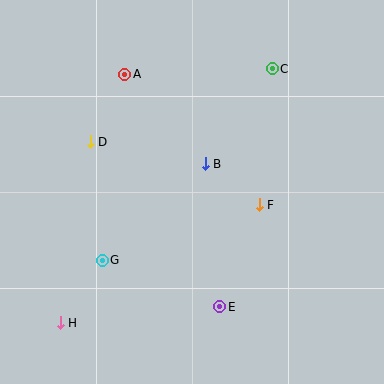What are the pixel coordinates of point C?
Point C is at (272, 69).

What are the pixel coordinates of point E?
Point E is at (220, 307).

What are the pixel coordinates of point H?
Point H is at (60, 323).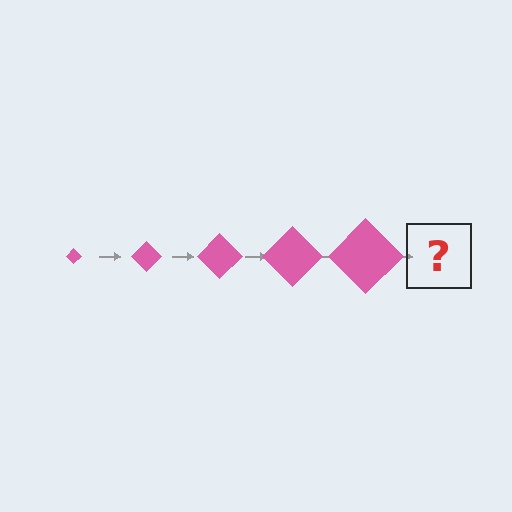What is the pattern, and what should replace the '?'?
The pattern is that the diamond gets progressively larger each step. The '?' should be a pink diamond, larger than the previous one.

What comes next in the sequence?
The next element should be a pink diamond, larger than the previous one.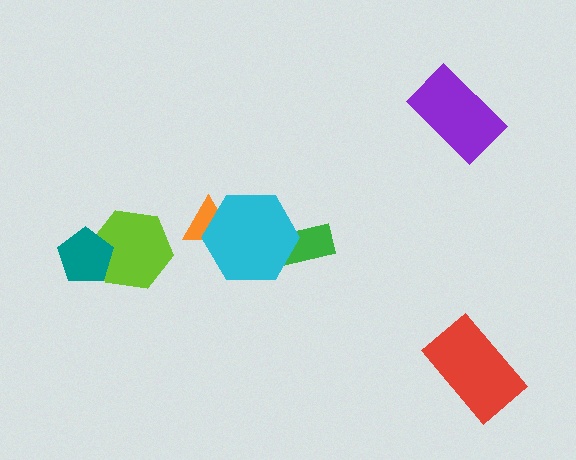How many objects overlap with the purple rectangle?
0 objects overlap with the purple rectangle.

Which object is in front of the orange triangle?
The cyan hexagon is in front of the orange triangle.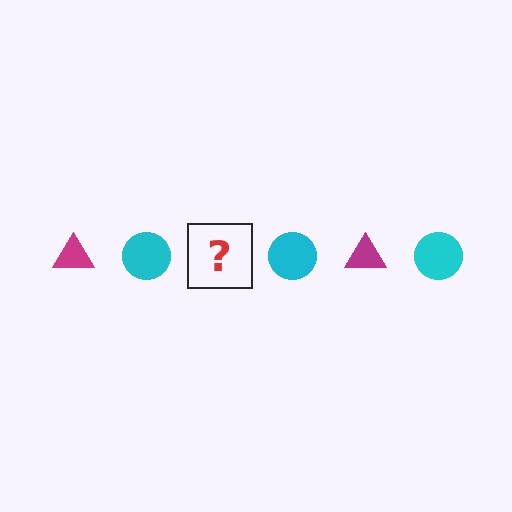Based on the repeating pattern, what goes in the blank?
The blank should be a magenta triangle.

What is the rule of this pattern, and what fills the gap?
The rule is that the pattern alternates between magenta triangle and cyan circle. The gap should be filled with a magenta triangle.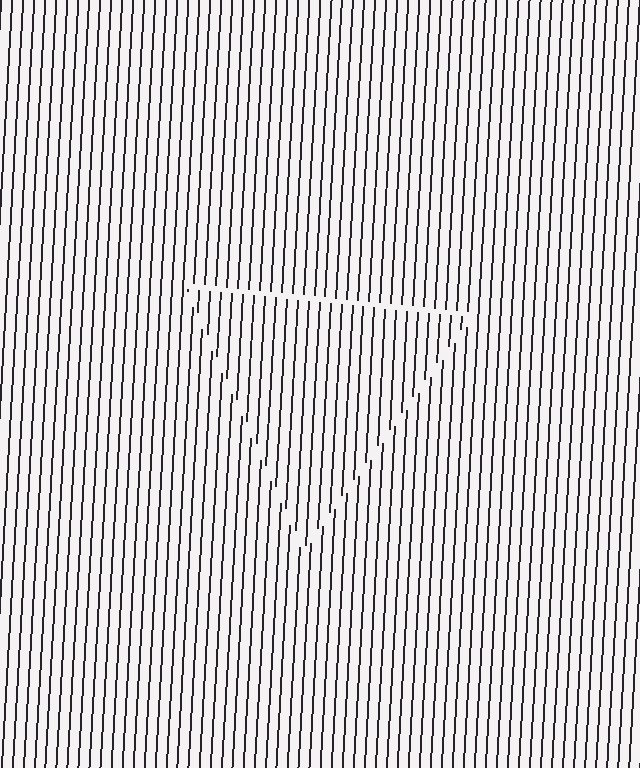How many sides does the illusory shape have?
3 sides — the line-ends trace a triangle.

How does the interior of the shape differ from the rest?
The interior of the shape contains the same grating, shifted by half a period — the contour is defined by the phase discontinuity where line-ends from the inner and outer gratings abut.